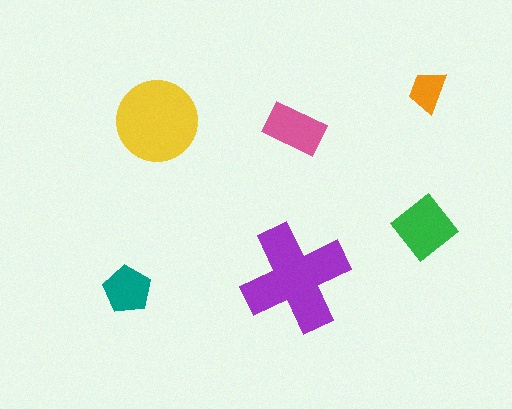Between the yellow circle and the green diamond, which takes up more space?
The yellow circle.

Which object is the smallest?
The orange trapezoid.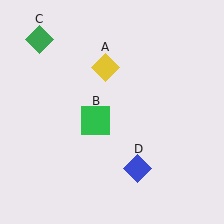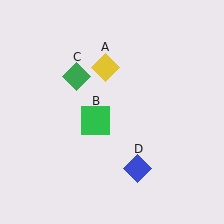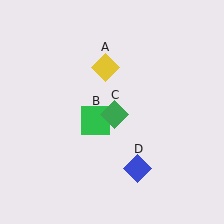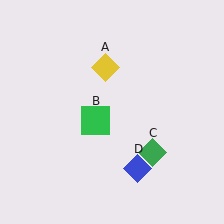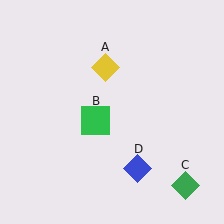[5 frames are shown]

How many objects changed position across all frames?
1 object changed position: green diamond (object C).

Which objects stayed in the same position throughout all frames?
Yellow diamond (object A) and green square (object B) and blue diamond (object D) remained stationary.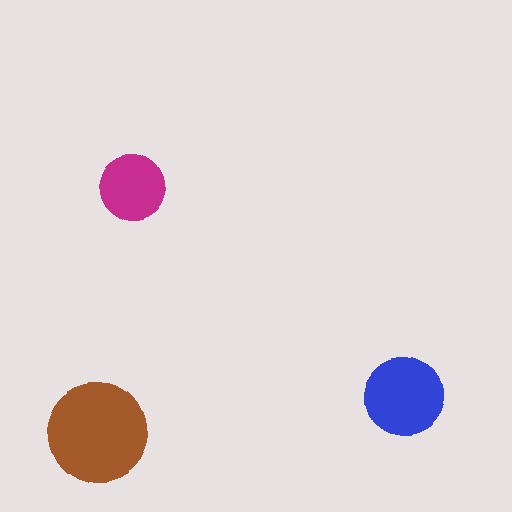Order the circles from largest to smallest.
the brown one, the blue one, the magenta one.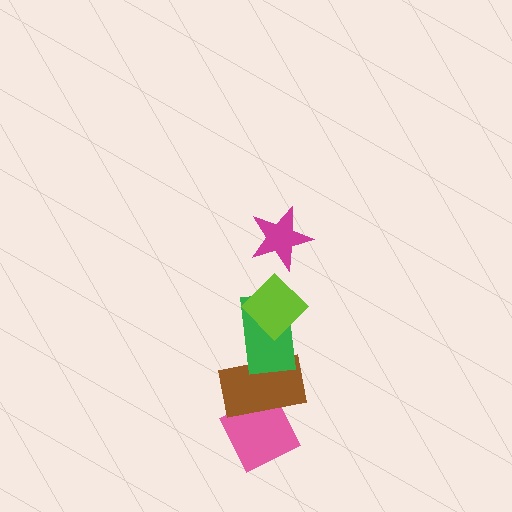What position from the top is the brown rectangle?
The brown rectangle is 4th from the top.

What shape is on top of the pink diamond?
The brown rectangle is on top of the pink diamond.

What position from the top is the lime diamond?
The lime diamond is 2nd from the top.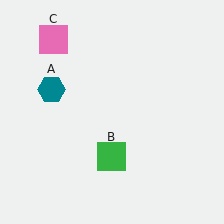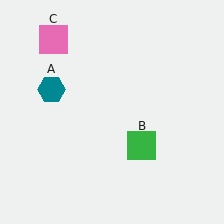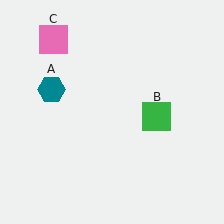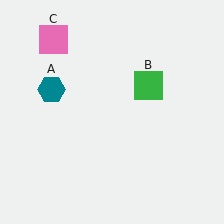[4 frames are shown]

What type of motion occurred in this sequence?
The green square (object B) rotated counterclockwise around the center of the scene.